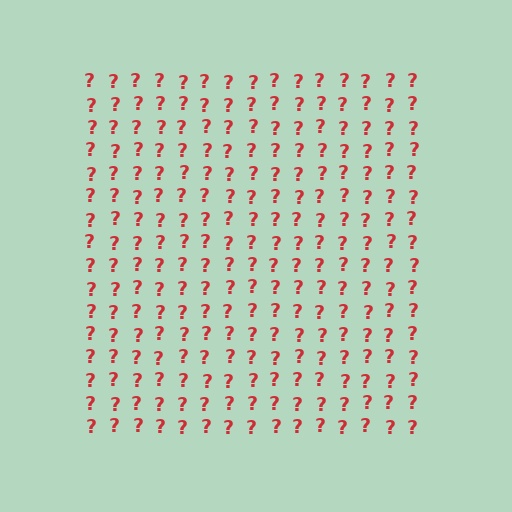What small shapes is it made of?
It is made of small question marks.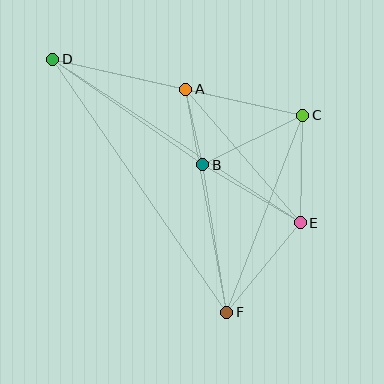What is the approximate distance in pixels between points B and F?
The distance between B and F is approximately 149 pixels.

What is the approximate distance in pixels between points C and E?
The distance between C and E is approximately 107 pixels.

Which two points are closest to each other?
Points A and B are closest to each other.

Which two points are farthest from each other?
Points D and F are farthest from each other.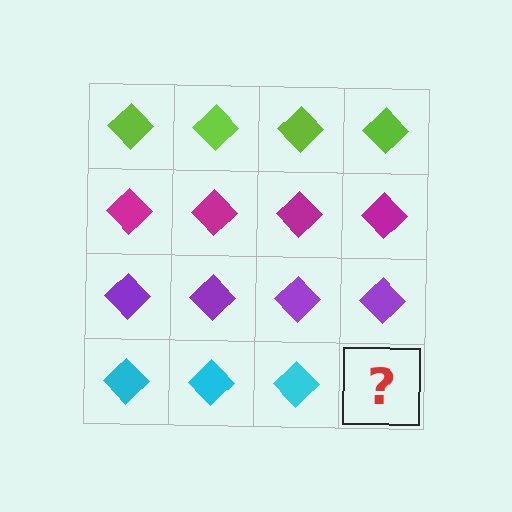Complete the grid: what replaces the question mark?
The question mark should be replaced with a cyan diamond.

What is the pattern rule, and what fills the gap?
The rule is that each row has a consistent color. The gap should be filled with a cyan diamond.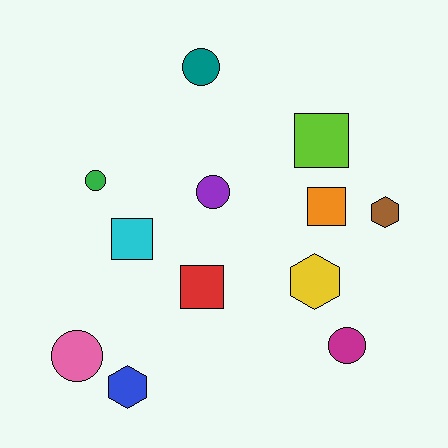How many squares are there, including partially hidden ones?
There are 4 squares.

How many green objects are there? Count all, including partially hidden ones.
There is 1 green object.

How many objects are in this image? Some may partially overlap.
There are 12 objects.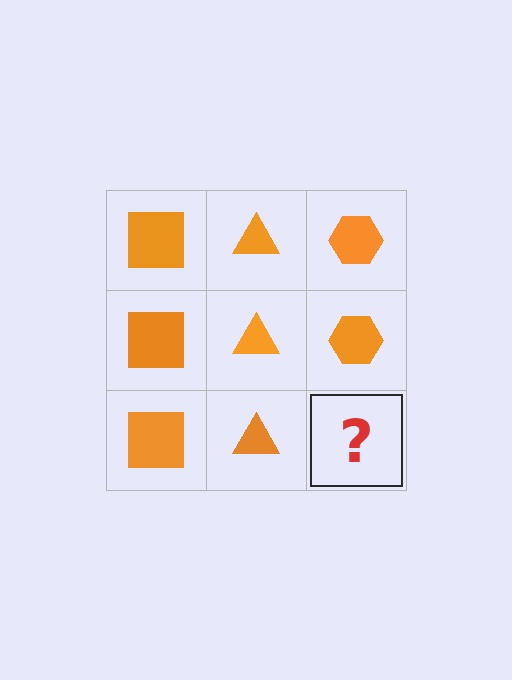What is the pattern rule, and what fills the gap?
The rule is that each column has a consistent shape. The gap should be filled with an orange hexagon.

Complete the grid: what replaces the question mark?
The question mark should be replaced with an orange hexagon.